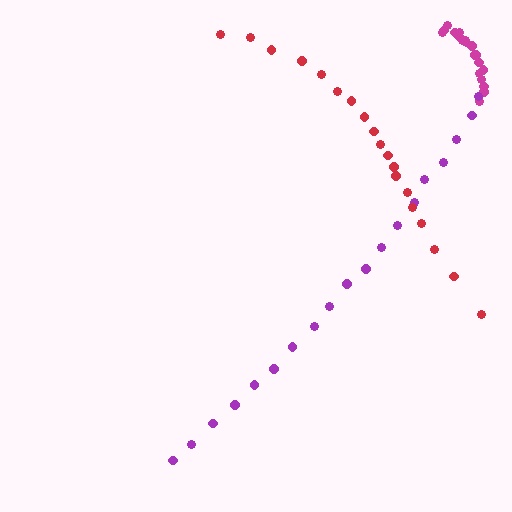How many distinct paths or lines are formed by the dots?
There are 3 distinct paths.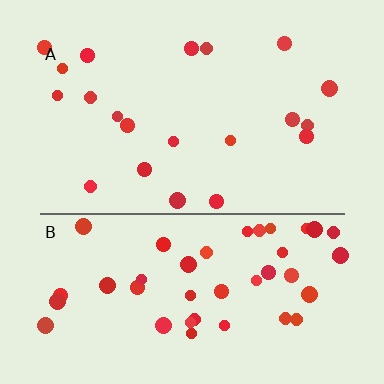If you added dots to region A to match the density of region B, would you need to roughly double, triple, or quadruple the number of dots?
Approximately double.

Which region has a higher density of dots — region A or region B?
B (the bottom).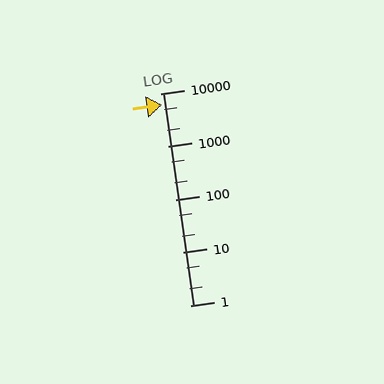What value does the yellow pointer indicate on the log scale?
The pointer indicates approximately 6000.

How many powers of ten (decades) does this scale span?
The scale spans 4 decades, from 1 to 10000.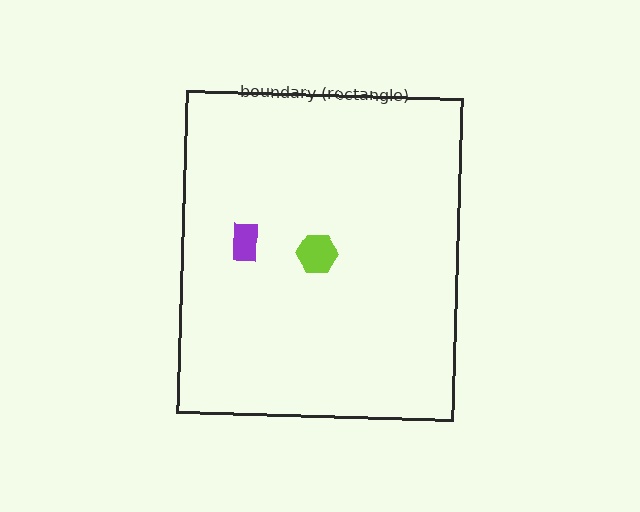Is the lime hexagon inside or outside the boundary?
Inside.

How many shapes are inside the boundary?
3 inside, 0 outside.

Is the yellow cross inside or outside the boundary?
Inside.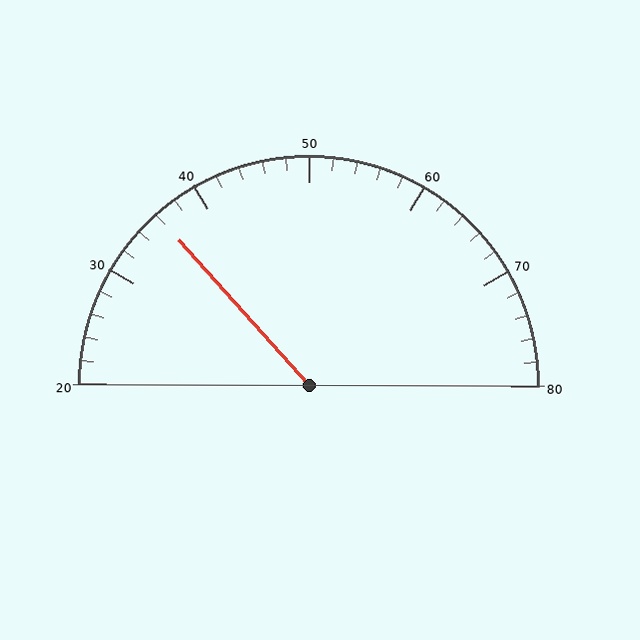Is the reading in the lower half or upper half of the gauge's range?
The reading is in the lower half of the range (20 to 80).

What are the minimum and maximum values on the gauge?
The gauge ranges from 20 to 80.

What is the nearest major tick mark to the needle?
The nearest major tick mark is 40.